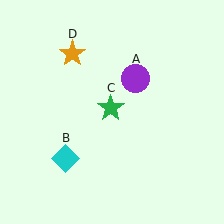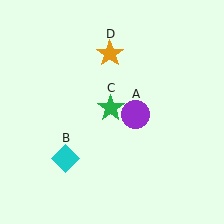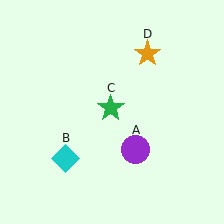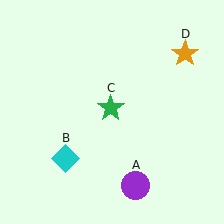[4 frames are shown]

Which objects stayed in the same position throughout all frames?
Cyan diamond (object B) and green star (object C) remained stationary.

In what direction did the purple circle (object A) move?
The purple circle (object A) moved down.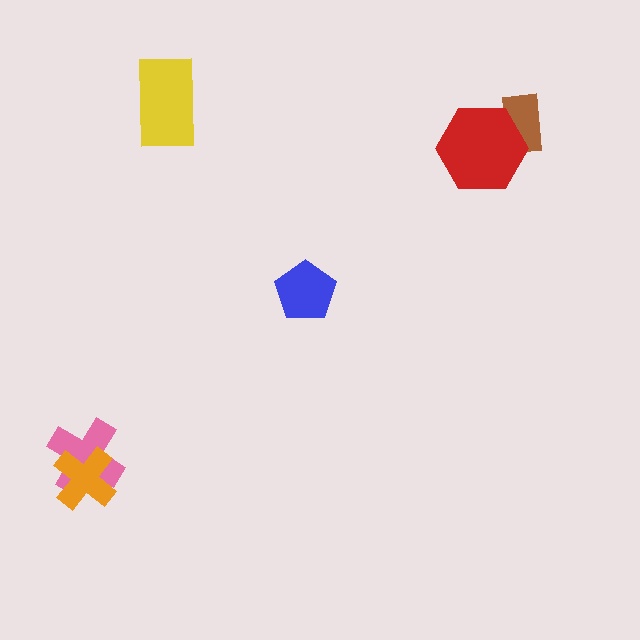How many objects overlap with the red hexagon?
1 object overlaps with the red hexagon.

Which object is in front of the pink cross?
The orange cross is in front of the pink cross.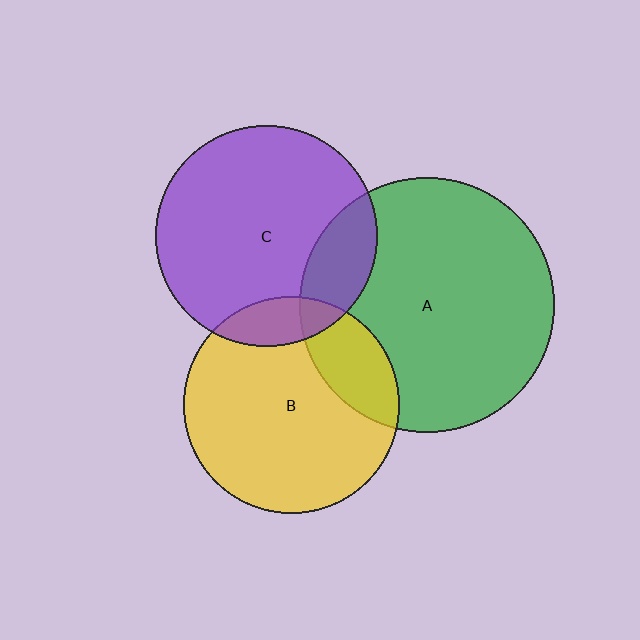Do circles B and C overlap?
Yes.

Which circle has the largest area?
Circle A (green).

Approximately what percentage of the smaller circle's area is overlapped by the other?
Approximately 10%.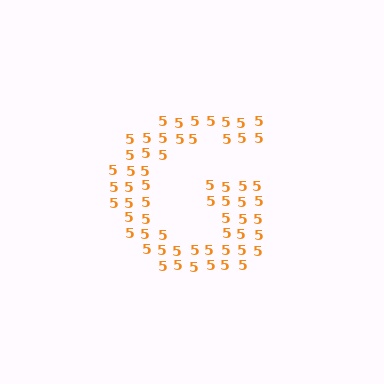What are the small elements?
The small elements are digit 5's.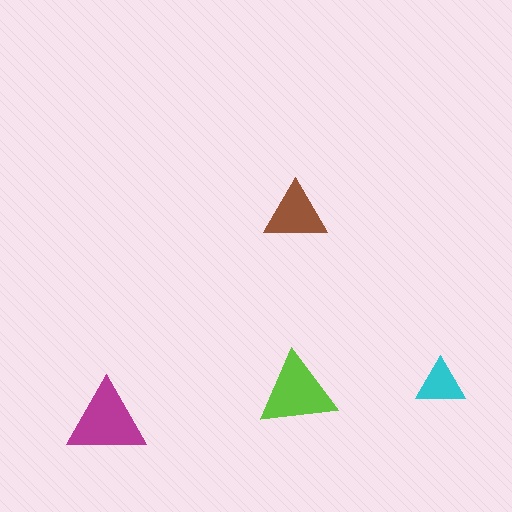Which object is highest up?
The brown triangle is topmost.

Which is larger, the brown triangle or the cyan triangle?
The brown one.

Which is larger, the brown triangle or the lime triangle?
The lime one.